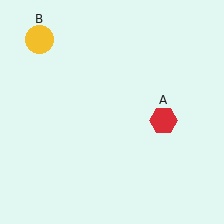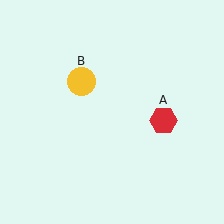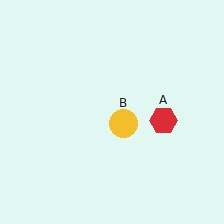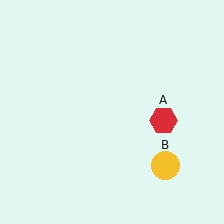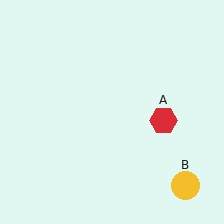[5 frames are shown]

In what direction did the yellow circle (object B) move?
The yellow circle (object B) moved down and to the right.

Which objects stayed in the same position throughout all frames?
Red hexagon (object A) remained stationary.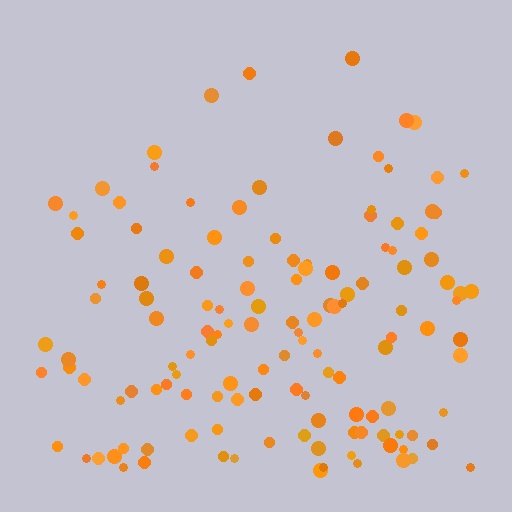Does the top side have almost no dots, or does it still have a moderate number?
Still a moderate number, just noticeably fewer than the bottom.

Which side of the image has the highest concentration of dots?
The bottom.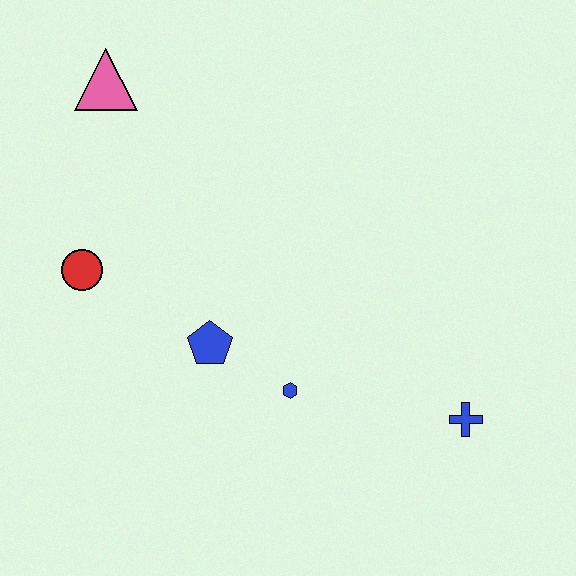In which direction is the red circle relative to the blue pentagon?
The red circle is to the left of the blue pentagon.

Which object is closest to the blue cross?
The blue hexagon is closest to the blue cross.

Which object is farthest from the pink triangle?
The blue cross is farthest from the pink triangle.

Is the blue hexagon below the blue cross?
No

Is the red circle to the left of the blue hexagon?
Yes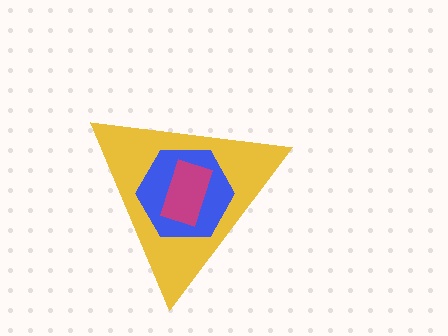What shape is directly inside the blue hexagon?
The magenta rectangle.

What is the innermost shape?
The magenta rectangle.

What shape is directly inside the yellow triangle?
The blue hexagon.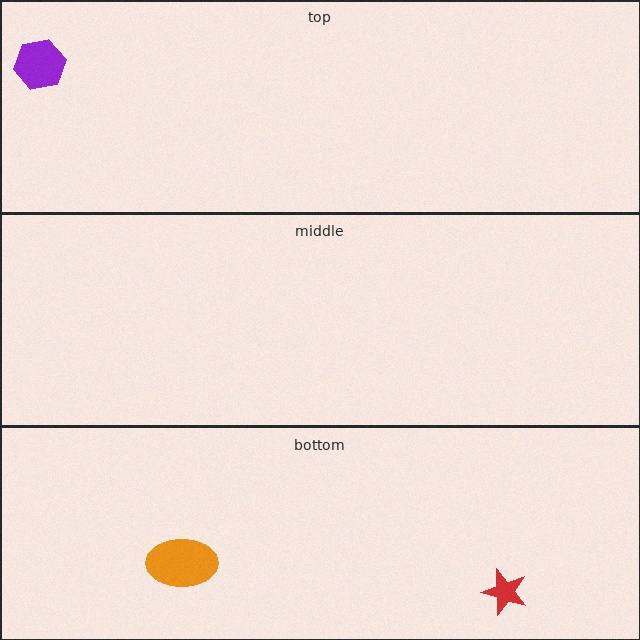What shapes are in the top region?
The purple hexagon.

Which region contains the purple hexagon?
The top region.